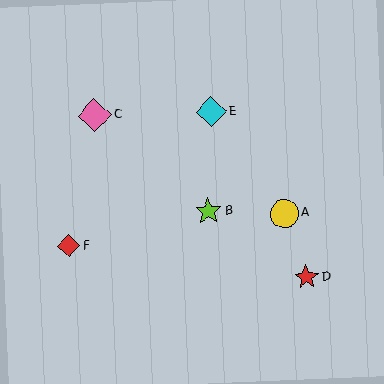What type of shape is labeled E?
Shape E is a cyan diamond.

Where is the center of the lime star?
The center of the lime star is at (208, 211).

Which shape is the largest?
The pink diamond (labeled C) is the largest.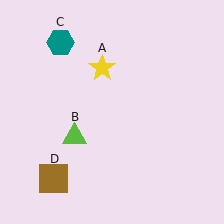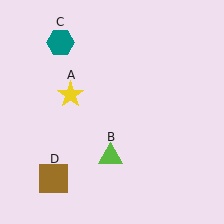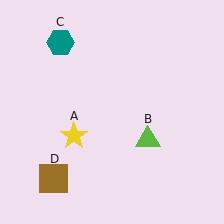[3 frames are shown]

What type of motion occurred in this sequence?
The yellow star (object A), lime triangle (object B) rotated counterclockwise around the center of the scene.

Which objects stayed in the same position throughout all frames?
Teal hexagon (object C) and brown square (object D) remained stationary.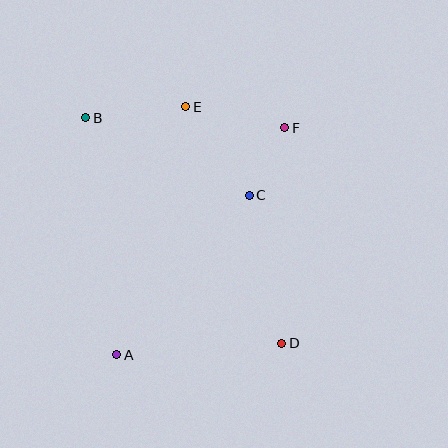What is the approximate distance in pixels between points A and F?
The distance between A and F is approximately 282 pixels.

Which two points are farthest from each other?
Points B and D are farthest from each other.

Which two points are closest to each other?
Points C and F are closest to each other.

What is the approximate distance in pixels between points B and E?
The distance between B and E is approximately 101 pixels.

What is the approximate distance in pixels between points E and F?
The distance between E and F is approximately 101 pixels.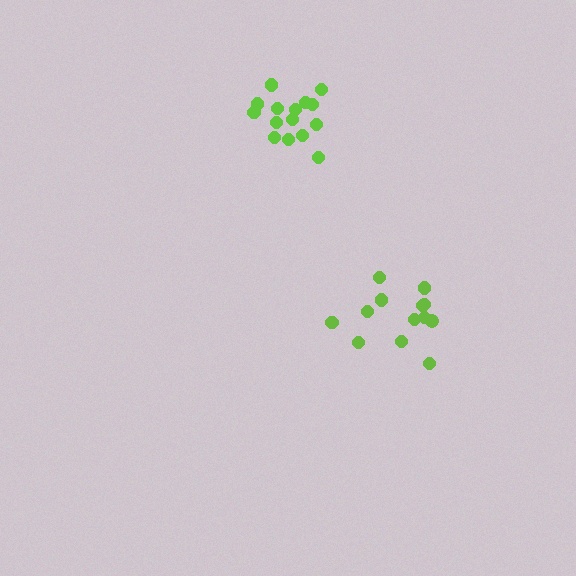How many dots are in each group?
Group 1: 15 dots, Group 2: 13 dots (28 total).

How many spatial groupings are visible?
There are 2 spatial groupings.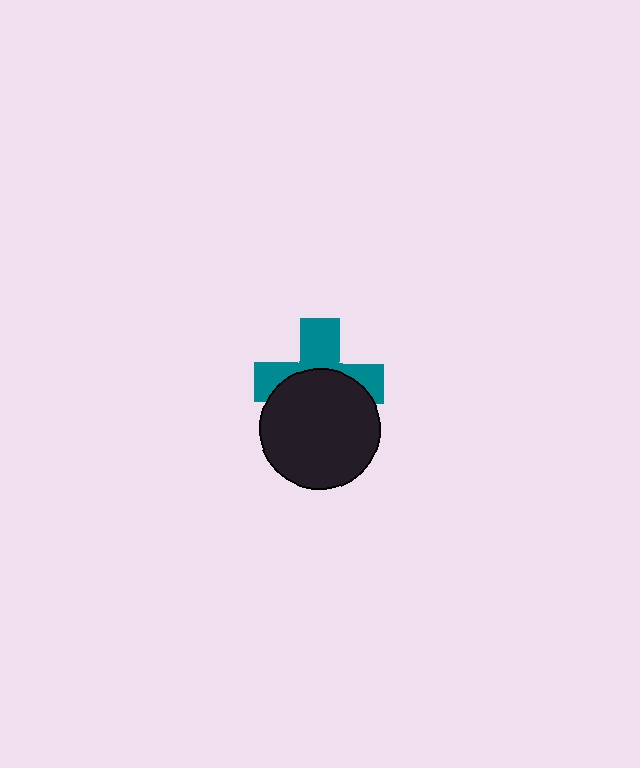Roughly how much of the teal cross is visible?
About half of it is visible (roughly 47%).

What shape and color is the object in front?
The object in front is a black circle.